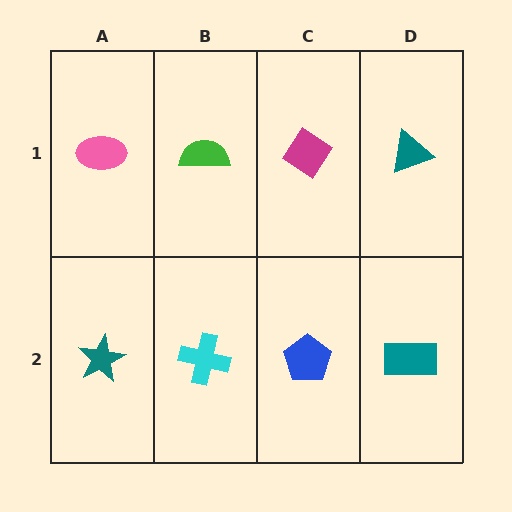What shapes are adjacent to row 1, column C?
A blue pentagon (row 2, column C), a green semicircle (row 1, column B), a teal triangle (row 1, column D).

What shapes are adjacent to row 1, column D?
A teal rectangle (row 2, column D), a magenta diamond (row 1, column C).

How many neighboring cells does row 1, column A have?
2.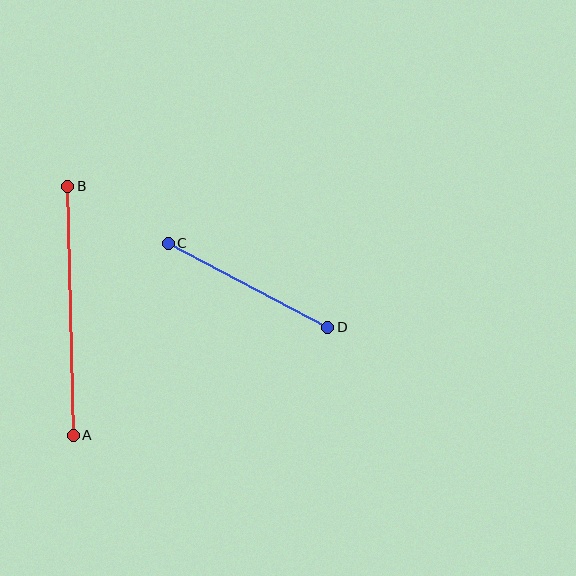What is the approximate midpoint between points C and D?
The midpoint is at approximately (248, 285) pixels.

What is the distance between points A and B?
The distance is approximately 249 pixels.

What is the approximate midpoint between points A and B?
The midpoint is at approximately (71, 311) pixels.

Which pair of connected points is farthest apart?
Points A and B are farthest apart.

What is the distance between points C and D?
The distance is approximately 181 pixels.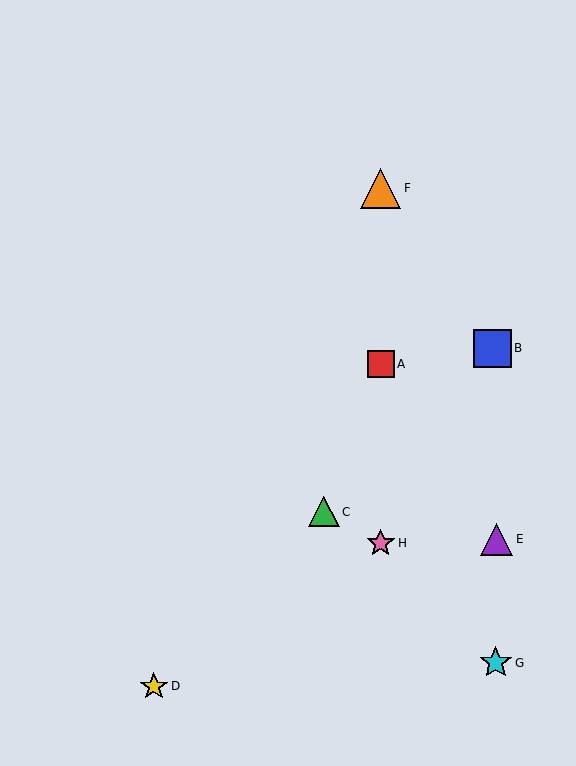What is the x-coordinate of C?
Object C is at x≈324.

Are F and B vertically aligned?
No, F is at x≈381 and B is at x≈492.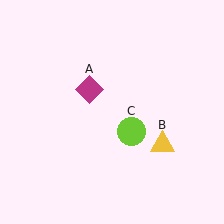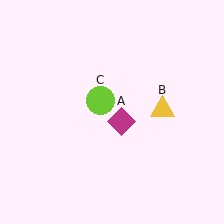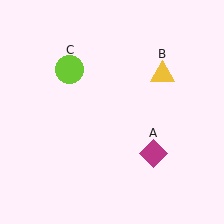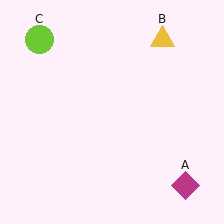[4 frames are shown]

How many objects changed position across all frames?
3 objects changed position: magenta diamond (object A), yellow triangle (object B), lime circle (object C).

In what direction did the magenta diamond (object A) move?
The magenta diamond (object A) moved down and to the right.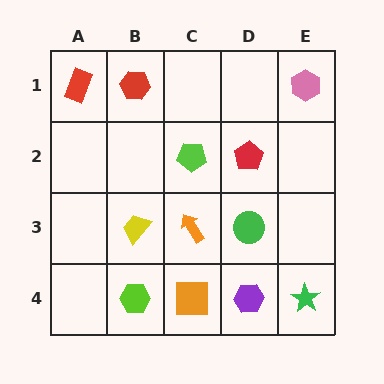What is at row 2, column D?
A red pentagon.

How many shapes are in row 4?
4 shapes.